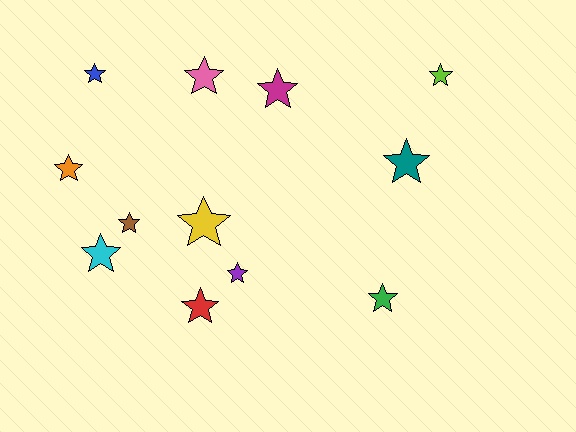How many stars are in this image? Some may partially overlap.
There are 12 stars.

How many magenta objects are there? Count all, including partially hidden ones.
There is 1 magenta object.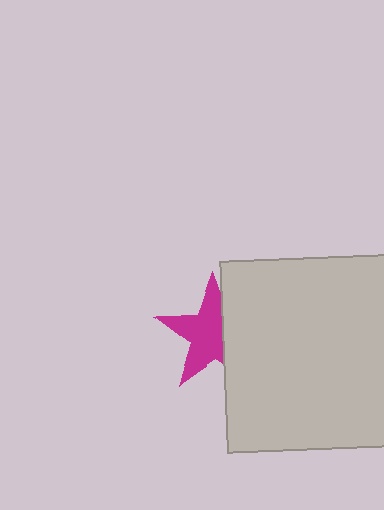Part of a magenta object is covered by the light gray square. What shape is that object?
It is a star.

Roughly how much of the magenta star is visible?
About half of it is visible (roughly 64%).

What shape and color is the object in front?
The object in front is a light gray square.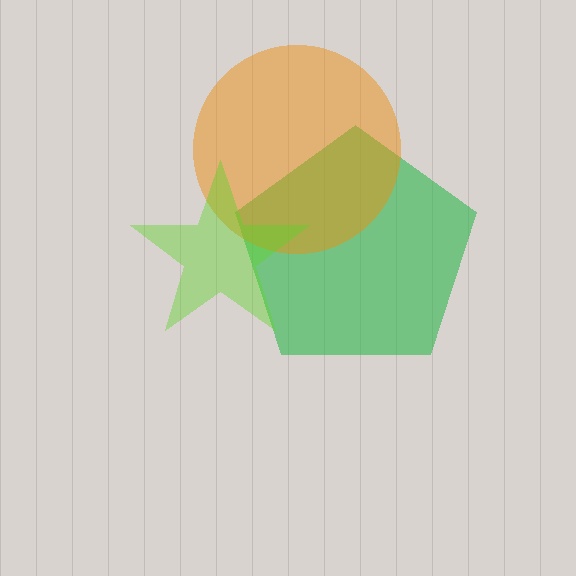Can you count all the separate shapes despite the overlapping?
Yes, there are 3 separate shapes.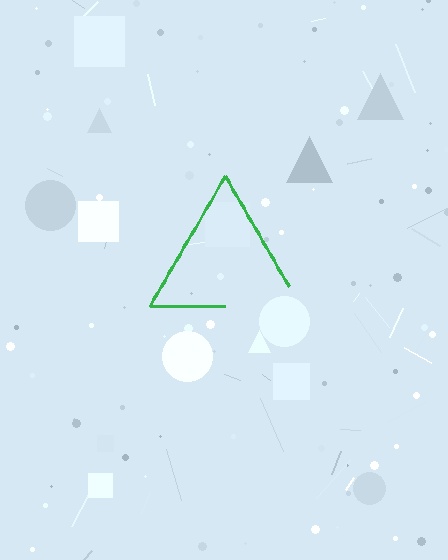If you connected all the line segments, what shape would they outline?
They would outline a triangle.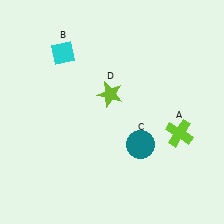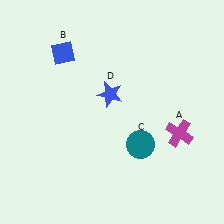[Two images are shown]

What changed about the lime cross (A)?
In Image 1, A is lime. In Image 2, it changed to magenta.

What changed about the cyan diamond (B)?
In Image 1, B is cyan. In Image 2, it changed to blue.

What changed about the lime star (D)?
In Image 1, D is lime. In Image 2, it changed to blue.